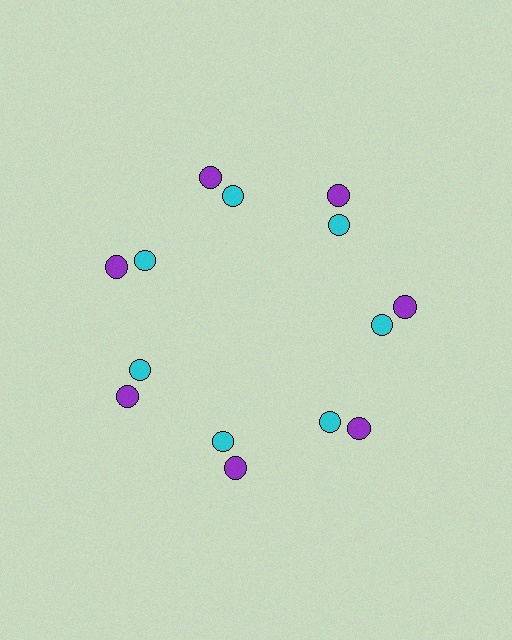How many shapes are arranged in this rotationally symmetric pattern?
There are 14 shapes, arranged in 7 groups of 2.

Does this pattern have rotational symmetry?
Yes, this pattern has 7-fold rotational symmetry. It looks the same after rotating 51 degrees around the center.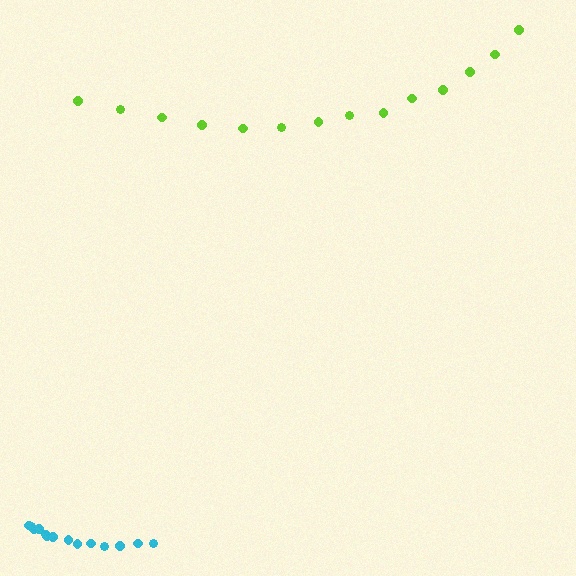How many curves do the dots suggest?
There are 2 distinct paths.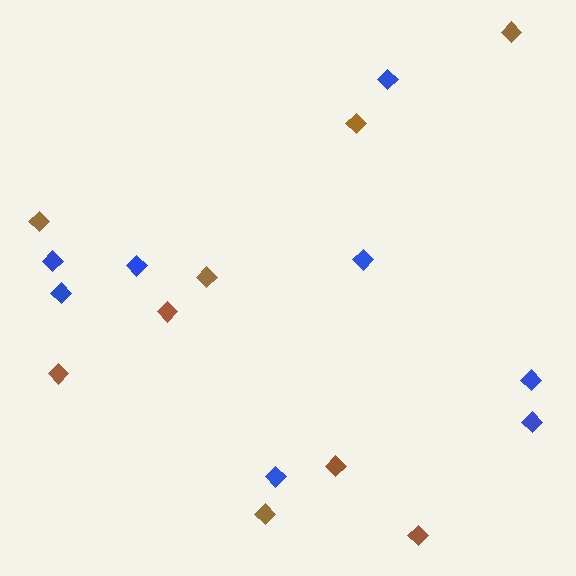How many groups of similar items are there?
There are 2 groups: one group of brown diamonds (9) and one group of blue diamonds (8).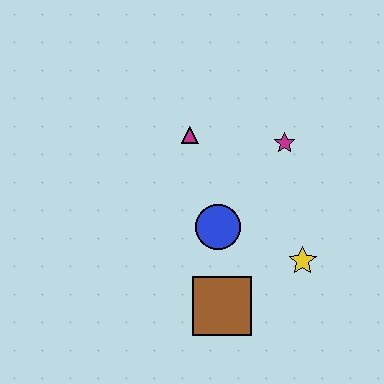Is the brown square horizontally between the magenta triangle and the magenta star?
Yes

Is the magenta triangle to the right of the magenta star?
No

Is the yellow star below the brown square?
No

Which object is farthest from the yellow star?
The magenta triangle is farthest from the yellow star.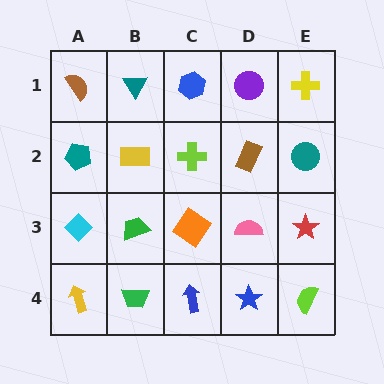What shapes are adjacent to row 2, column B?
A teal triangle (row 1, column B), a green trapezoid (row 3, column B), a teal pentagon (row 2, column A), a lime cross (row 2, column C).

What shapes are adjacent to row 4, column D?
A pink semicircle (row 3, column D), a blue arrow (row 4, column C), a lime semicircle (row 4, column E).